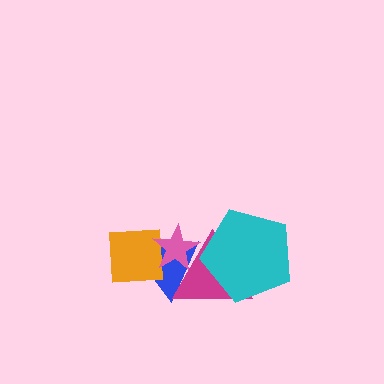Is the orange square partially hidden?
Yes, it is partially covered by another shape.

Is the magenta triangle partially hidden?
Yes, it is partially covered by another shape.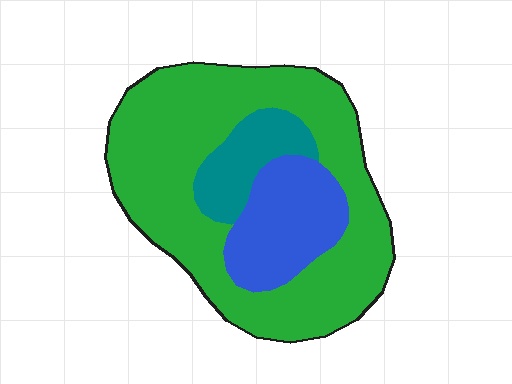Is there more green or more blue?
Green.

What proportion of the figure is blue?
Blue covers around 20% of the figure.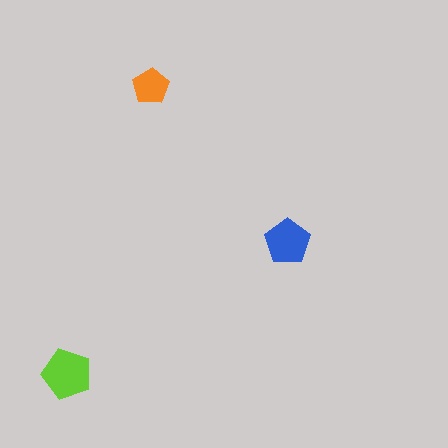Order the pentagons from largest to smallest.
the lime one, the blue one, the orange one.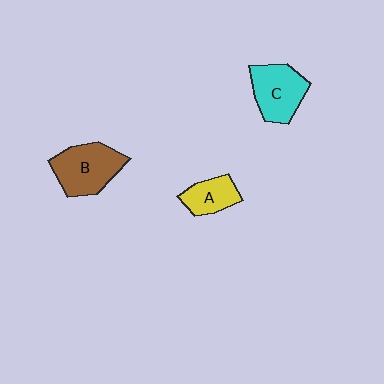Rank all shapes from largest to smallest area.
From largest to smallest: B (brown), C (cyan), A (yellow).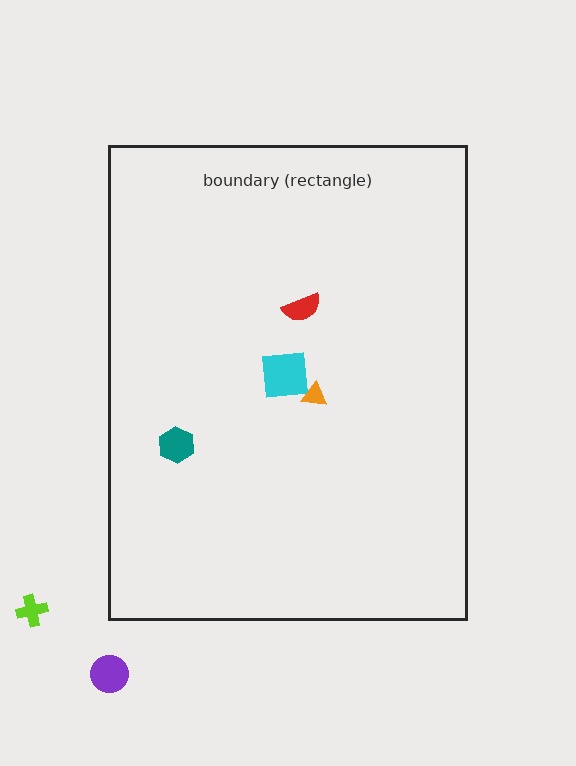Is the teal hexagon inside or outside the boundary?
Inside.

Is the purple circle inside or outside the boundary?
Outside.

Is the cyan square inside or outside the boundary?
Inside.